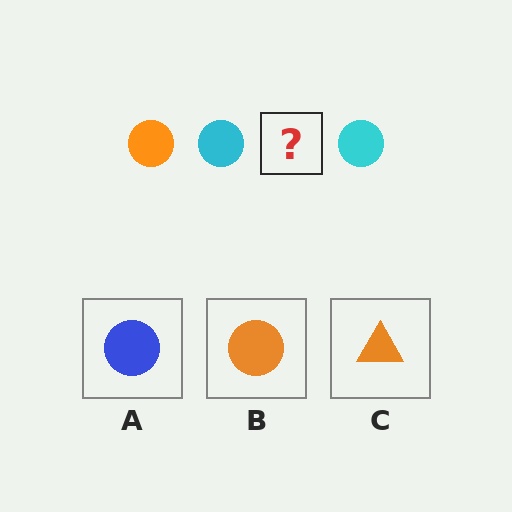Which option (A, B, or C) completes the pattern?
B.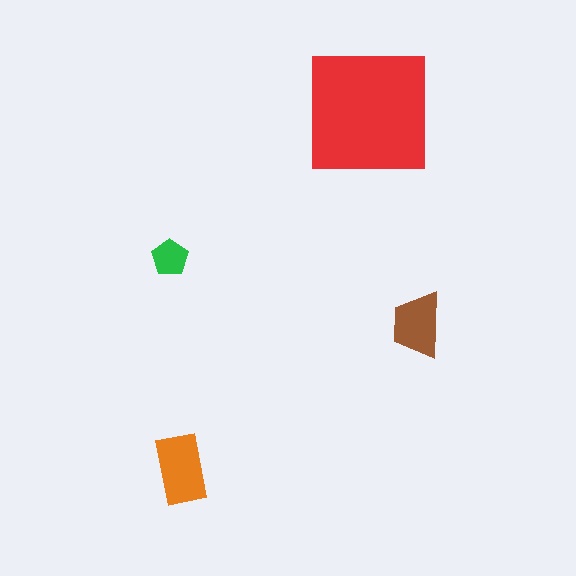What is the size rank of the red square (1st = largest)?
1st.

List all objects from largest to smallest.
The red square, the orange rectangle, the brown trapezoid, the green pentagon.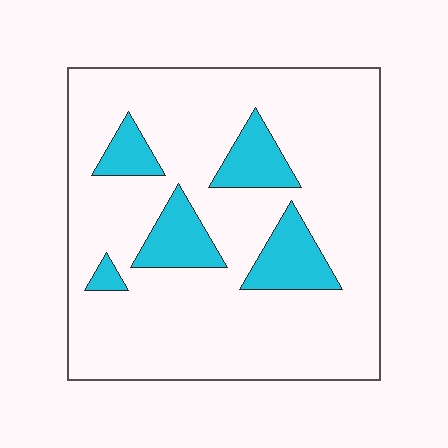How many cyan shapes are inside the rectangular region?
5.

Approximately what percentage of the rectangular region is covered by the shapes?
Approximately 15%.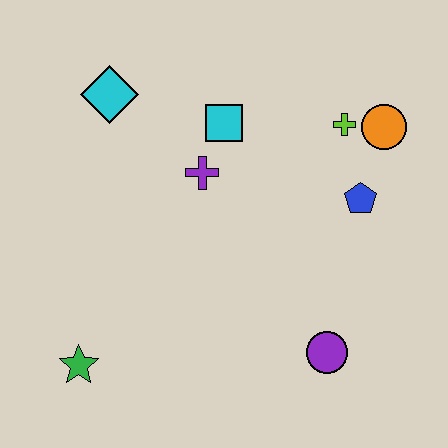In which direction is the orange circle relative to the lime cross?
The orange circle is to the right of the lime cross.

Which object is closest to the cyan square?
The purple cross is closest to the cyan square.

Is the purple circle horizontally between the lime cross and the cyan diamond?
Yes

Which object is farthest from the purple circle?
The cyan diamond is farthest from the purple circle.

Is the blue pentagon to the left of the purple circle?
No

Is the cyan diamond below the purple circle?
No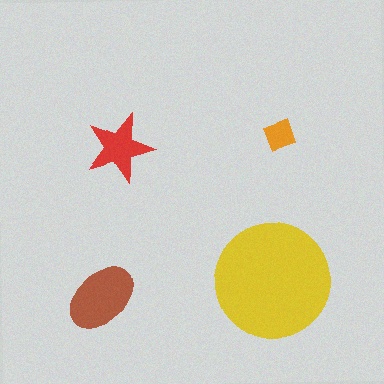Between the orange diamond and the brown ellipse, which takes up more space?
The brown ellipse.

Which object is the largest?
The yellow circle.